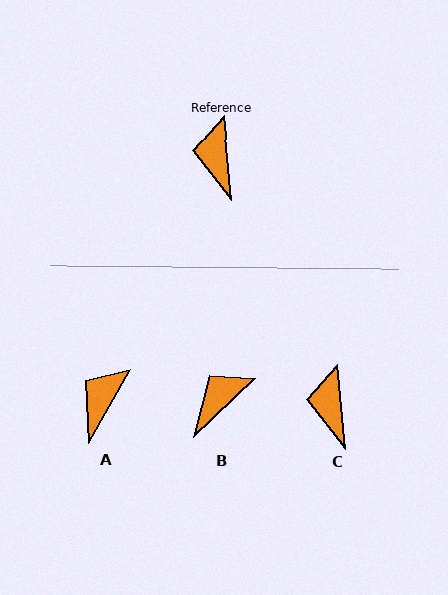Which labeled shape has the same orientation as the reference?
C.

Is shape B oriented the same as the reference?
No, it is off by about 52 degrees.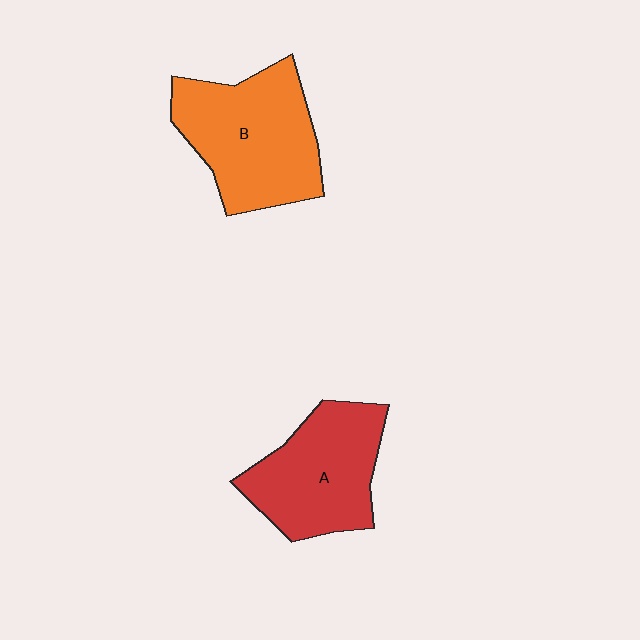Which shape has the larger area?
Shape B (orange).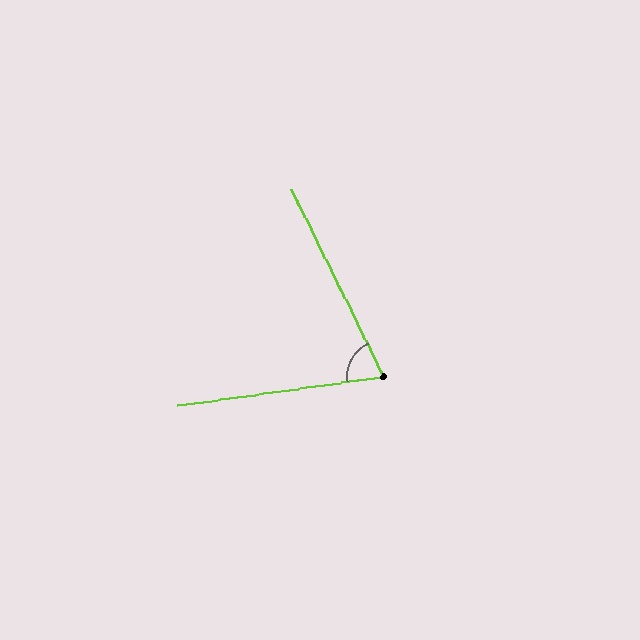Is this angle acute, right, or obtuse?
It is acute.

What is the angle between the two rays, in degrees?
Approximately 72 degrees.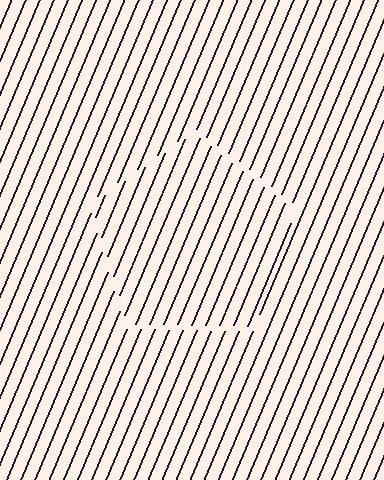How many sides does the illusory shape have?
5 sides — the line-ends trace a pentagon.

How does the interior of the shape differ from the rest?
The interior of the shape contains the same grating, shifted by half a period — the contour is defined by the phase discontinuity where line-ends from the inner and outer gratings abut.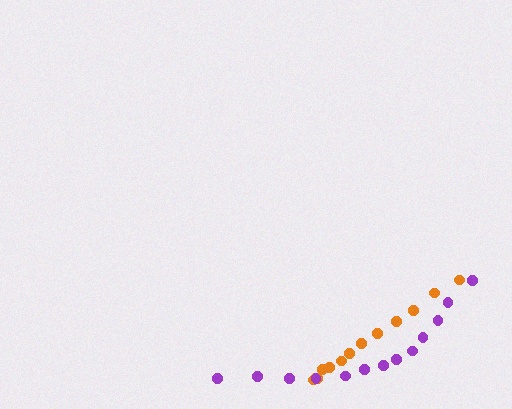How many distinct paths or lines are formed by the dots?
There are 2 distinct paths.